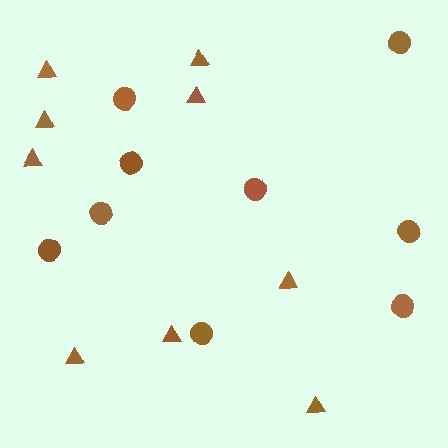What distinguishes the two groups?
There are 2 groups: one group of triangles (9) and one group of circles (9).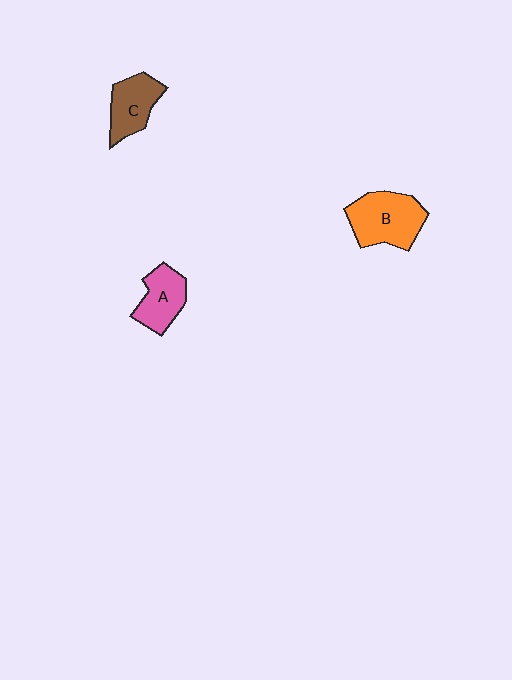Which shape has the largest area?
Shape B (orange).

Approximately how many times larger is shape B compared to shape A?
Approximately 1.5 times.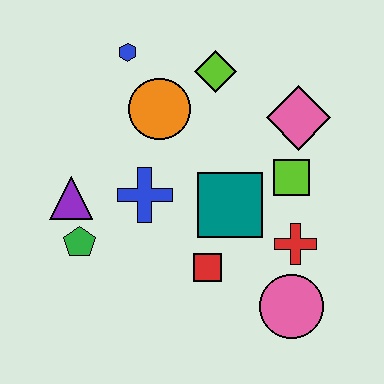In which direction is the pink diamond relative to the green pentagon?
The pink diamond is to the right of the green pentagon.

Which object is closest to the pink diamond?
The lime square is closest to the pink diamond.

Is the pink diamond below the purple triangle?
No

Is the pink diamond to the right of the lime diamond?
Yes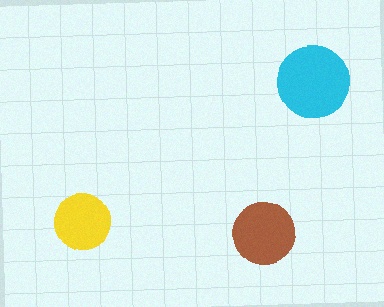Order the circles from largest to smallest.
the cyan one, the brown one, the yellow one.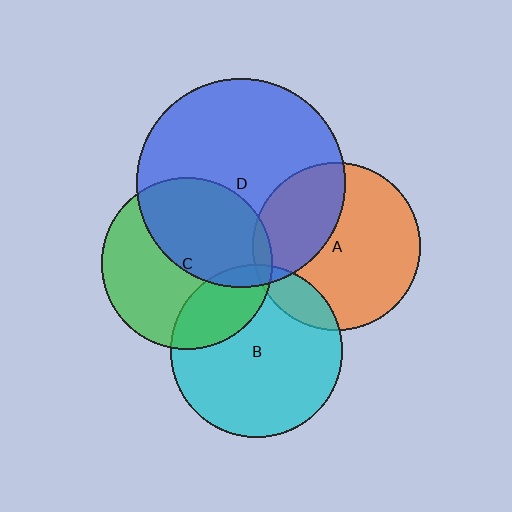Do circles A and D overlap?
Yes.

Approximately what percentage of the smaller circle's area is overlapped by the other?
Approximately 35%.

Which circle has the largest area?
Circle D (blue).